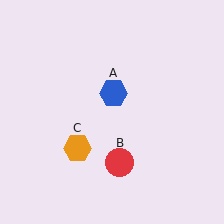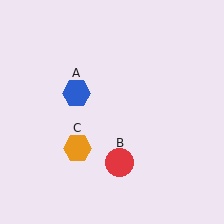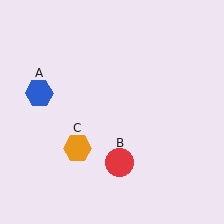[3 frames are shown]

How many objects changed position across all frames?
1 object changed position: blue hexagon (object A).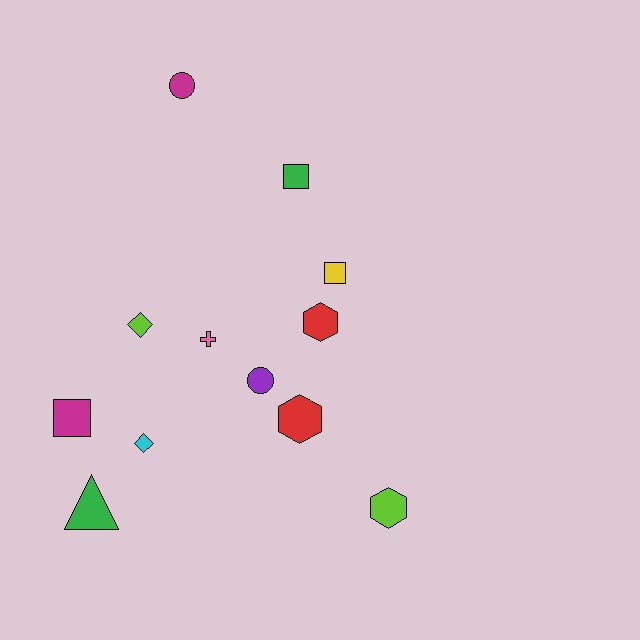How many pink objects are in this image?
There is 1 pink object.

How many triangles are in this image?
There is 1 triangle.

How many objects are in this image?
There are 12 objects.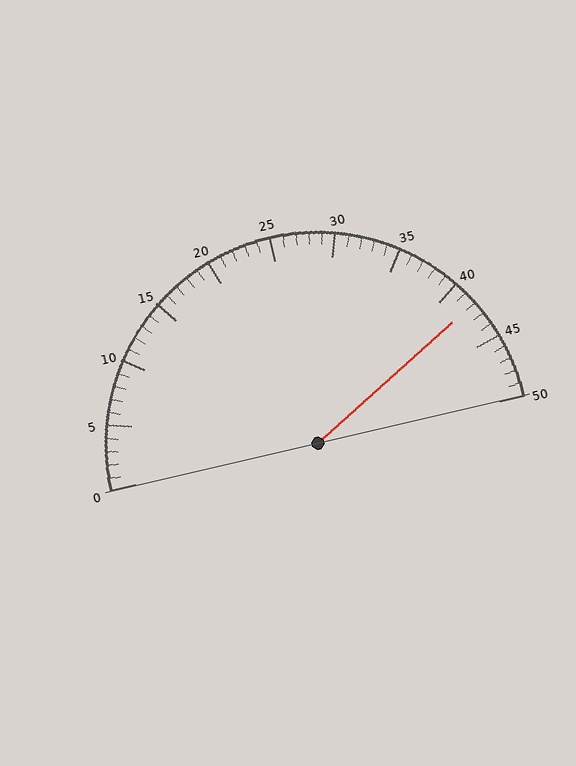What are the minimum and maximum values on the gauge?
The gauge ranges from 0 to 50.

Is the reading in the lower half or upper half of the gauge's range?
The reading is in the upper half of the range (0 to 50).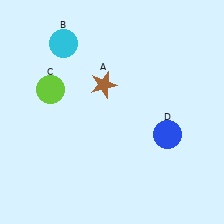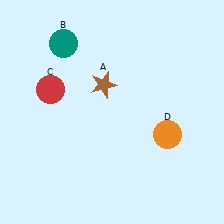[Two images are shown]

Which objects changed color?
B changed from cyan to teal. C changed from lime to red. D changed from blue to orange.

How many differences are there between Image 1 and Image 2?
There are 3 differences between the two images.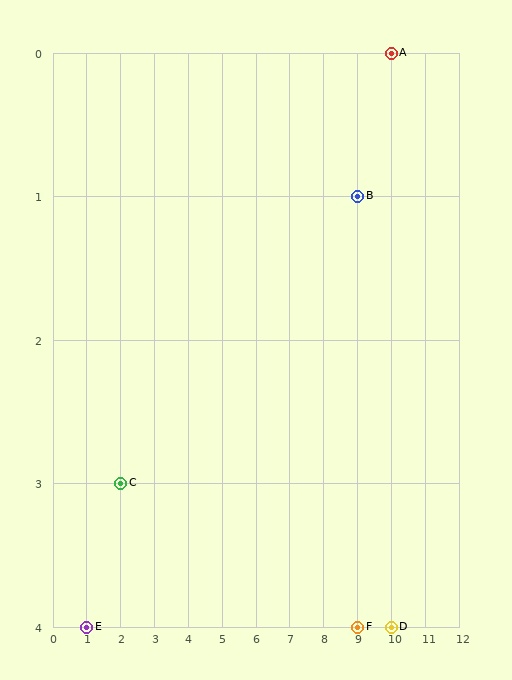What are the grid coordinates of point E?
Point E is at grid coordinates (1, 4).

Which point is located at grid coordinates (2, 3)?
Point C is at (2, 3).